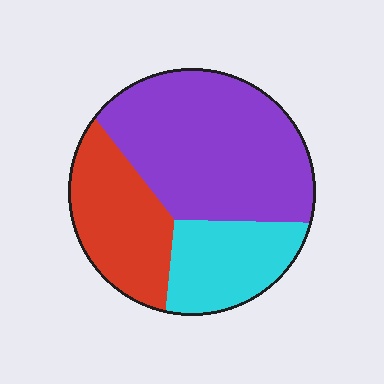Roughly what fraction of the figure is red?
Red takes up about one quarter (1/4) of the figure.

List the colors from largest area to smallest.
From largest to smallest: purple, red, cyan.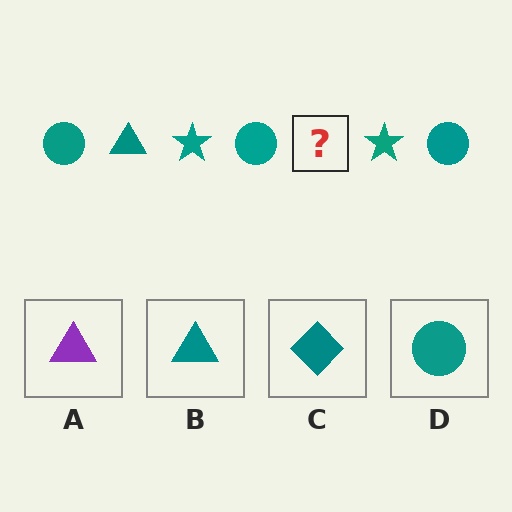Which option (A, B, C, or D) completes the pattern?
B.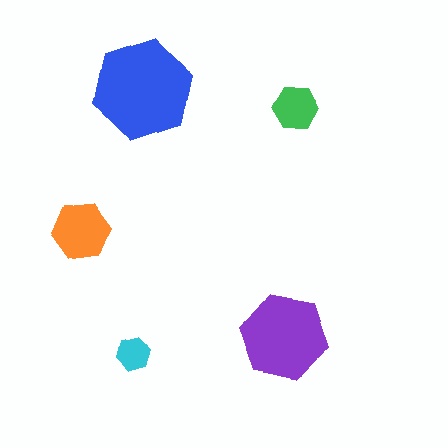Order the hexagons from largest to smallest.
the blue one, the purple one, the orange one, the green one, the cyan one.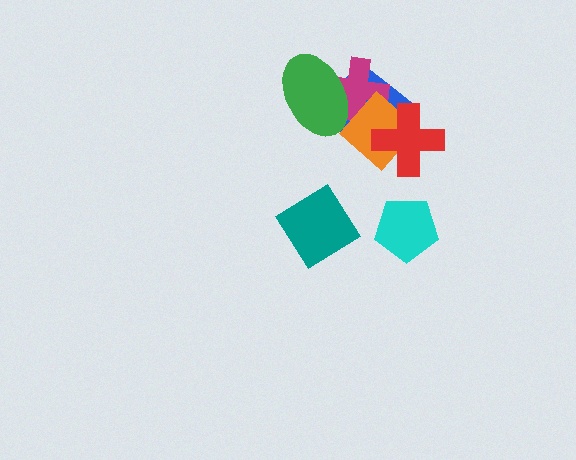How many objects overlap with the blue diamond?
4 objects overlap with the blue diamond.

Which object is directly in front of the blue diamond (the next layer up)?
The magenta cross is directly in front of the blue diamond.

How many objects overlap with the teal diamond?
0 objects overlap with the teal diamond.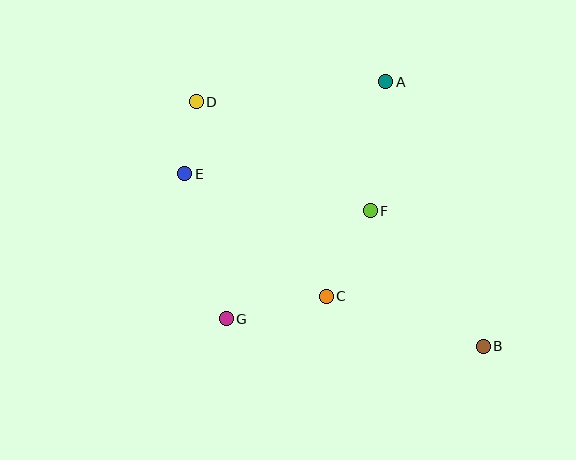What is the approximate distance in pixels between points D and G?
The distance between D and G is approximately 219 pixels.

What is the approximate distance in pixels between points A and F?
The distance between A and F is approximately 130 pixels.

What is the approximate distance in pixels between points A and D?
The distance between A and D is approximately 191 pixels.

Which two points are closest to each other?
Points D and E are closest to each other.